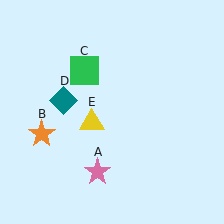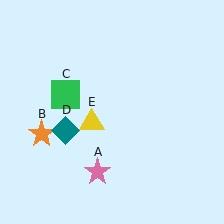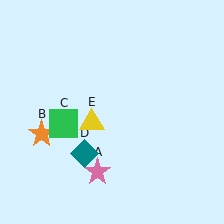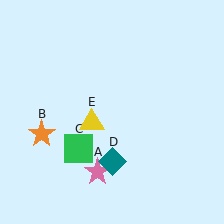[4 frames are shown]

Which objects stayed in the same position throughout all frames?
Pink star (object A) and orange star (object B) and yellow triangle (object E) remained stationary.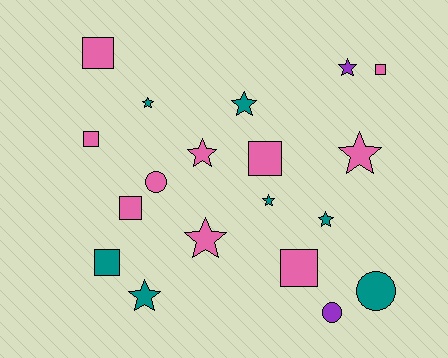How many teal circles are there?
There is 1 teal circle.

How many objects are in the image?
There are 19 objects.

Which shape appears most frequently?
Star, with 9 objects.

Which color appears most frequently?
Pink, with 10 objects.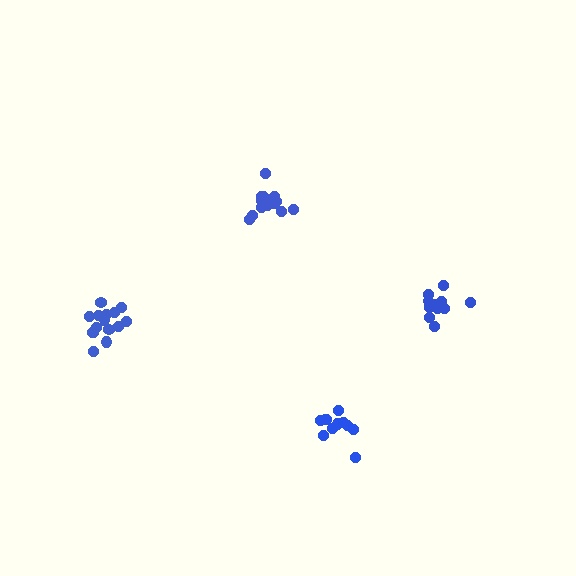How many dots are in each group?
Group 1: 12 dots, Group 2: 16 dots, Group 3: 16 dots, Group 4: 12 dots (56 total).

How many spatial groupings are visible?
There are 4 spatial groupings.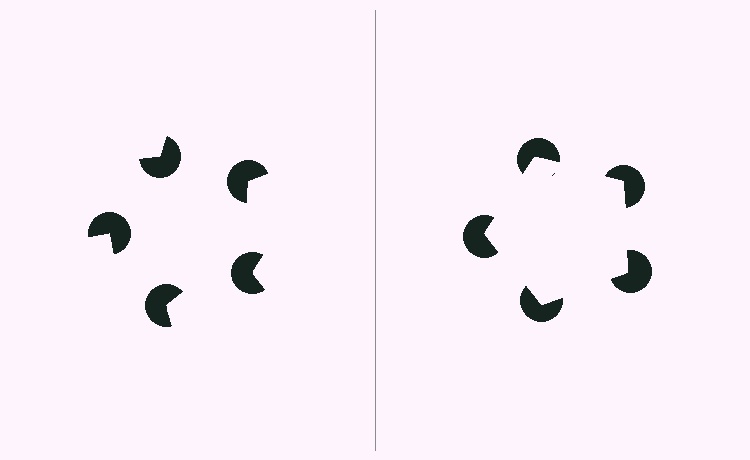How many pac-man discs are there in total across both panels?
10 — 5 on each side.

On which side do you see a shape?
An illusory pentagon appears on the right side. On the left side the wedge cuts are rotated, so no coherent shape forms.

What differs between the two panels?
The pac-man discs are positioned identically on both sides; only the wedge orientations differ. On the right they align to a pentagon; on the left they are misaligned.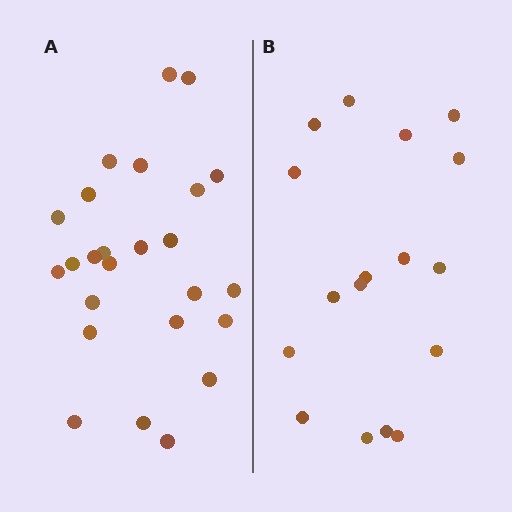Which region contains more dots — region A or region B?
Region A (the left region) has more dots.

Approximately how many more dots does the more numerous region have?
Region A has roughly 8 or so more dots than region B.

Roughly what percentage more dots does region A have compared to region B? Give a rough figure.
About 45% more.